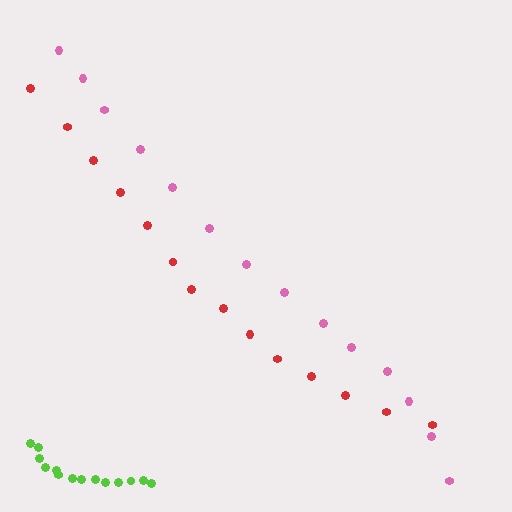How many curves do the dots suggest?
There are 3 distinct paths.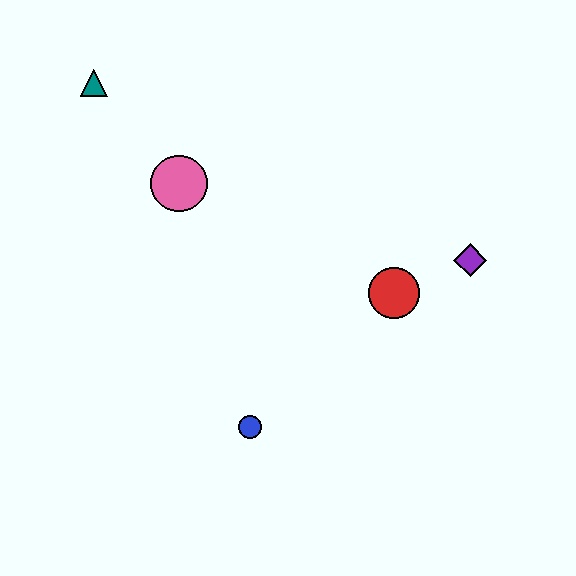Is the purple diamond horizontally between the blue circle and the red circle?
No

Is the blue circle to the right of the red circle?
No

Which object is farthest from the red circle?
The teal triangle is farthest from the red circle.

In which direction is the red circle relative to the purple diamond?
The red circle is to the left of the purple diamond.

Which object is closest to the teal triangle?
The pink circle is closest to the teal triangle.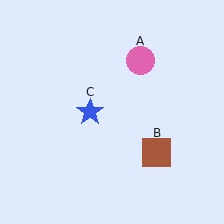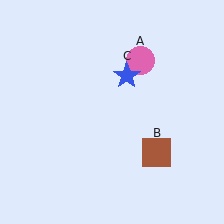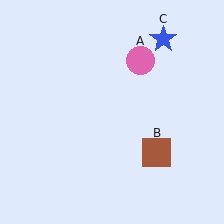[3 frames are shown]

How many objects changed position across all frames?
1 object changed position: blue star (object C).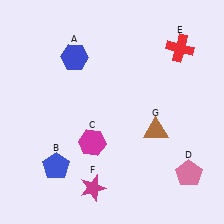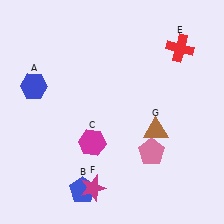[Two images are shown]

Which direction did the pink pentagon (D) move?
The pink pentagon (D) moved left.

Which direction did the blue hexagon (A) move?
The blue hexagon (A) moved left.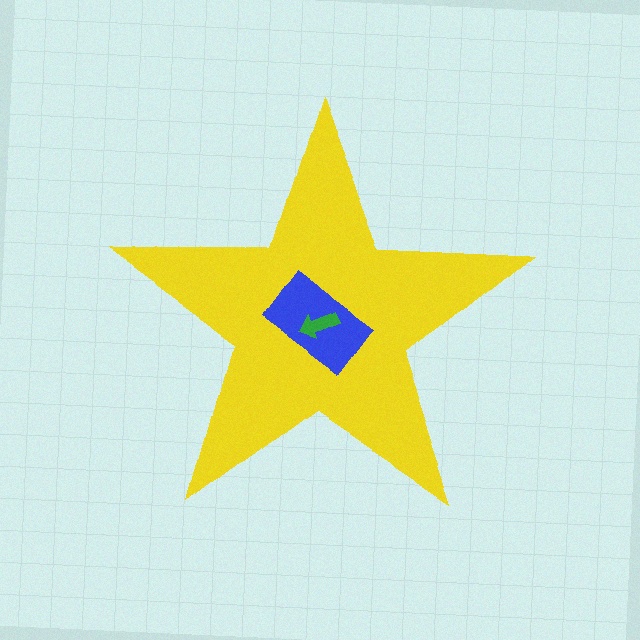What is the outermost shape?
The yellow star.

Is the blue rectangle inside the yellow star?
Yes.